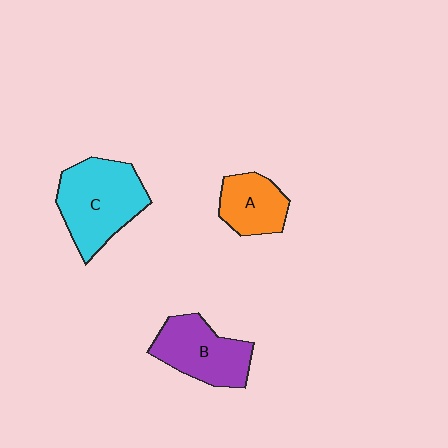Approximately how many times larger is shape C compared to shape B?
Approximately 1.2 times.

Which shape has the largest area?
Shape C (cyan).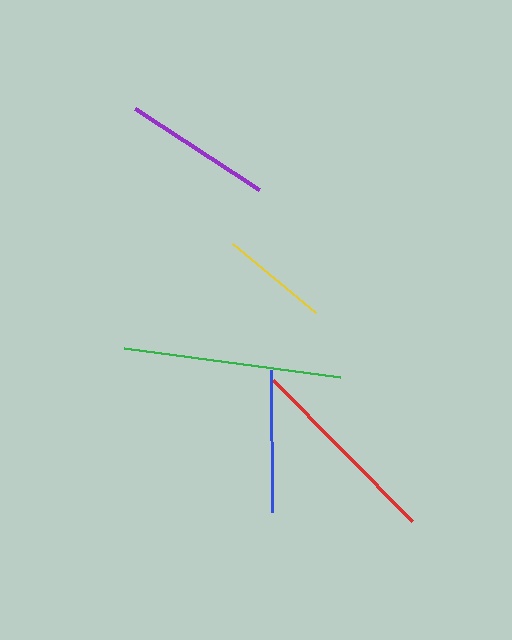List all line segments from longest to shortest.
From longest to shortest: green, red, purple, blue, yellow.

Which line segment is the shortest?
The yellow line is the shortest at approximately 109 pixels.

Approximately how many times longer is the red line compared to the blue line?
The red line is approximately 1.4 times the length of the blue line.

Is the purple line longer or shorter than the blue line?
The purple line is longer than the blue line.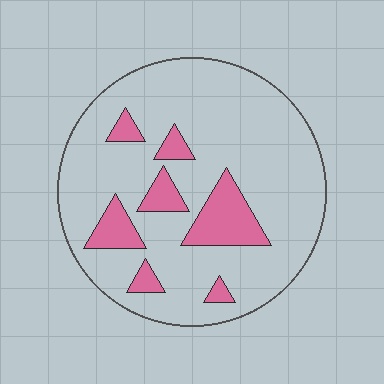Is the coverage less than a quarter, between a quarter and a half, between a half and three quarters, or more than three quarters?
Less than a quarter.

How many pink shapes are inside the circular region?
7.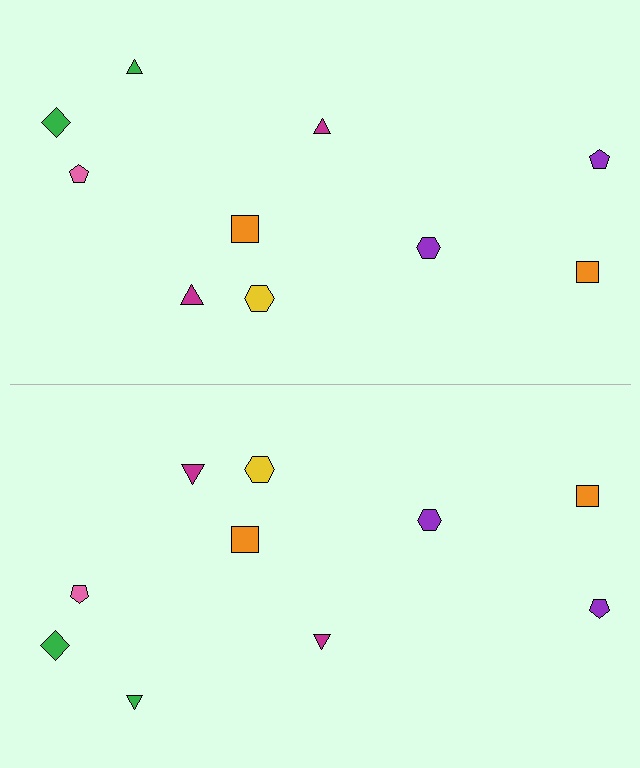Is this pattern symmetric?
Yes, this pattern has bilateral (reflection) symmetry.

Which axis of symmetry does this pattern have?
The pattern has a horizontal axis of symmetry running through the center of the image.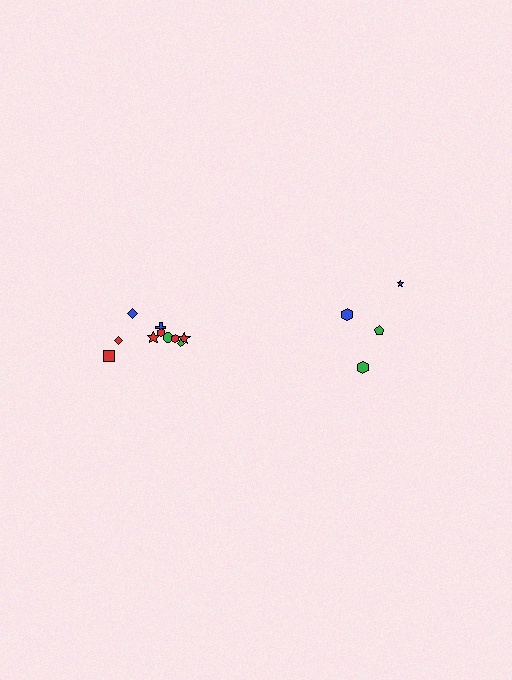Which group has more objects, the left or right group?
The left group.